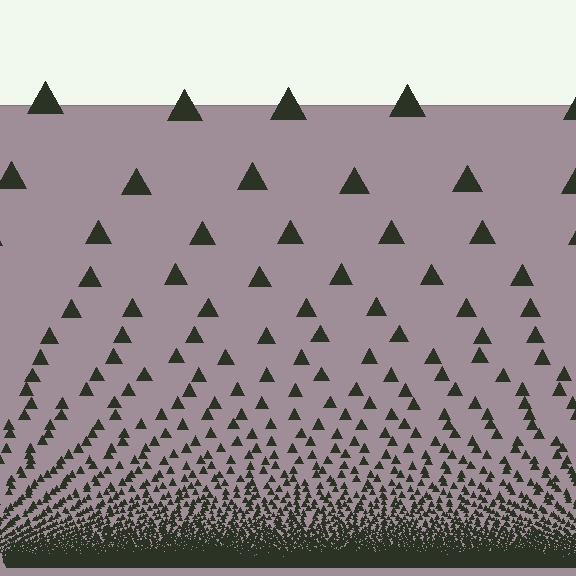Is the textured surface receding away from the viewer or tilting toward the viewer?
The surface appears to tilt toward the viewer. Texture elements get larger and sparser toward the top.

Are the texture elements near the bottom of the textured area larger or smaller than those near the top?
Smaller. The gradient is inverted — elements near the bottom are smaller and denser.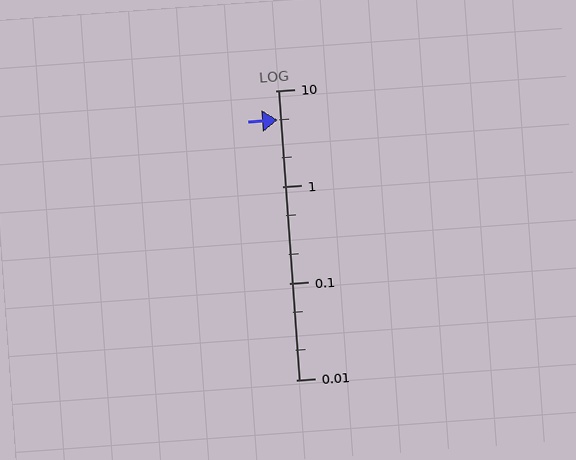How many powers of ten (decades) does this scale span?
The scale spans 3 decades, from 0.01 to 10.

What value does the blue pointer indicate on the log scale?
The pointer indicates approximately 5.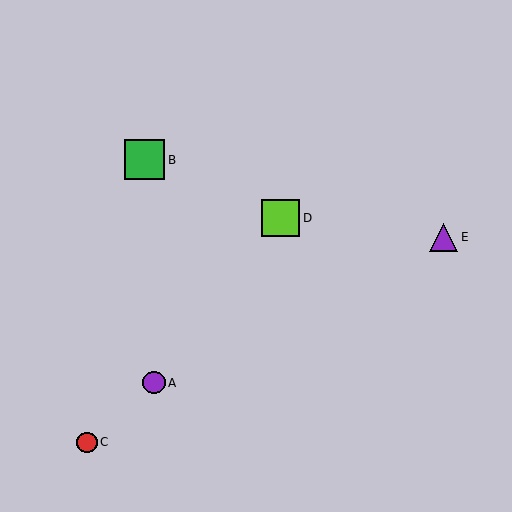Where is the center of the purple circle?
The center of the purple circle is at (154, 383).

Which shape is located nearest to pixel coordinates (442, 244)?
The purple triangle (labeled E) at (444, 237) is nearest to that location.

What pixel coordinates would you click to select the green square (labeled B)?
Click at (145, 160) to select the green square B.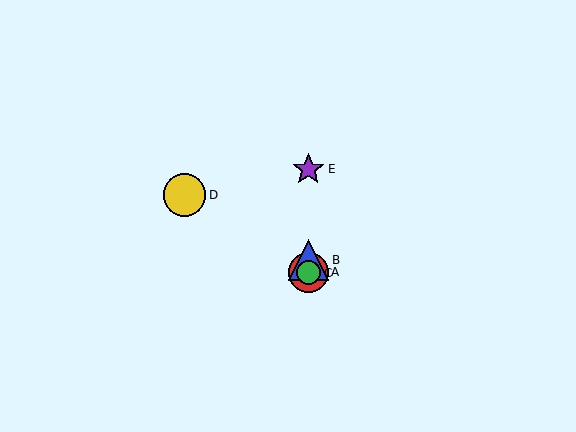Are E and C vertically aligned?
Yes, both are at x≈308.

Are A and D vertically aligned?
No, A is at x≈308 and D is at x≈185.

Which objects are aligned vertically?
Objects A, B, C, E are aligned vertically.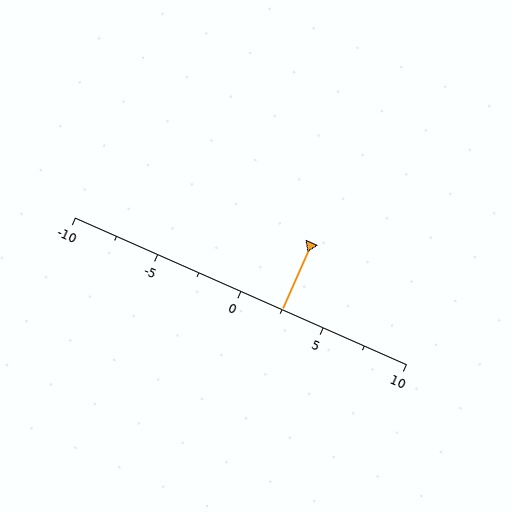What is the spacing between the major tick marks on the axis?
The major ticks are spaced 5 apart.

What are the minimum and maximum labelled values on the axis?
The axis runs from -10 to 10.